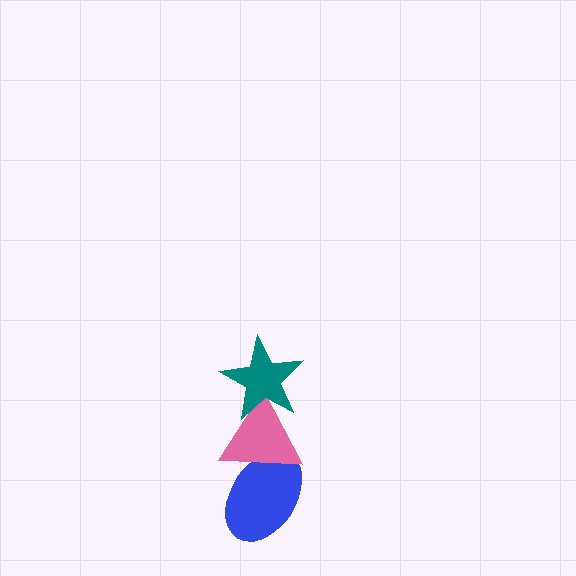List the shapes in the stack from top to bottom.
From top to bottom: the teal star, the pink triangle, the blue ellipse.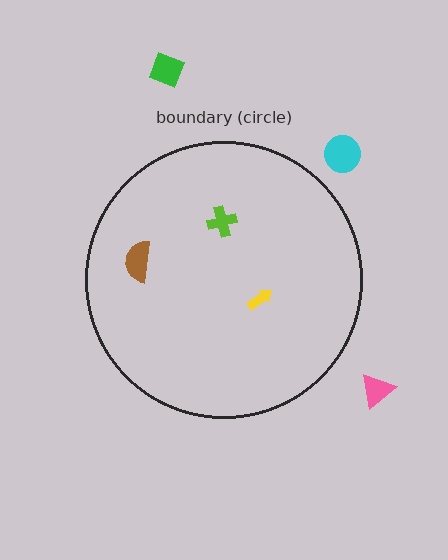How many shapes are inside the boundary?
3 inside, 3 outside.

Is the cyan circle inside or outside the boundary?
Outside.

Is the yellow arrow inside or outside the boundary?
Inside.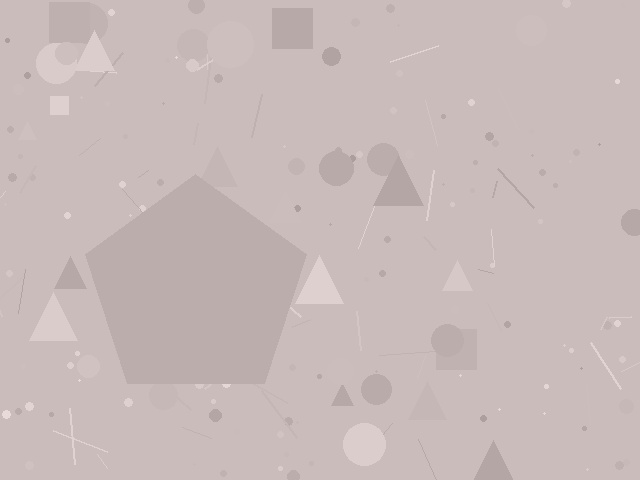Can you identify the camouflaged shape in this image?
The camouflaged shape is a pentagon.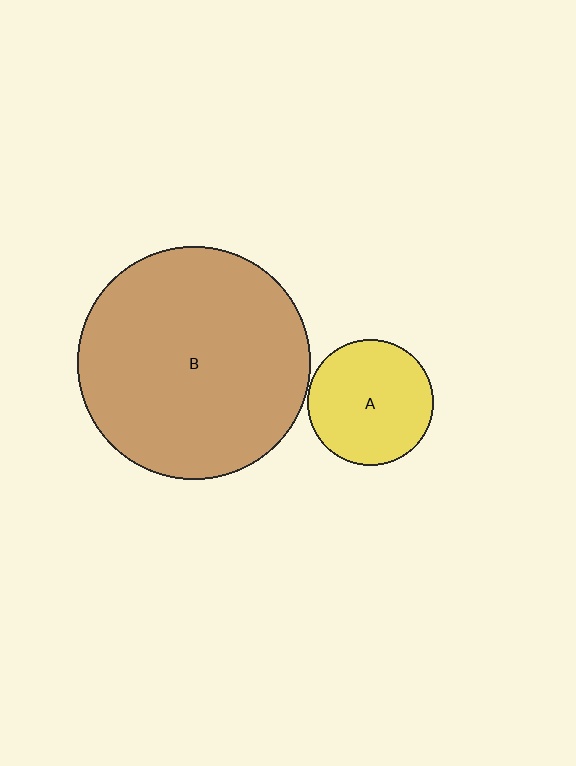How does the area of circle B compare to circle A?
Approximately 3.4 times.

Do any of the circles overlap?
No, none of the circles overlap.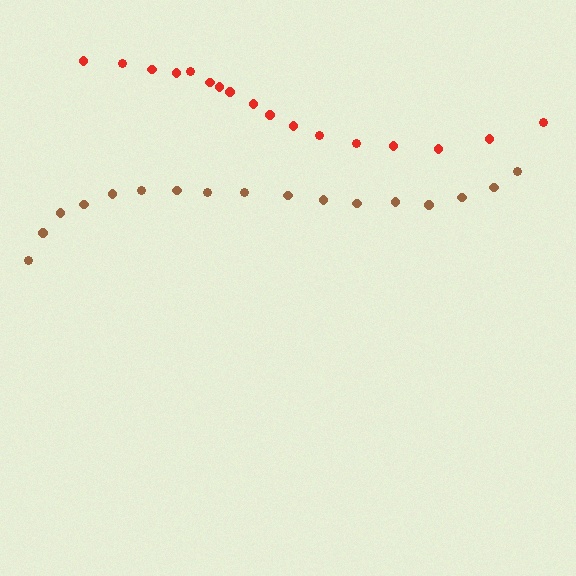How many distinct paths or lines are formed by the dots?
There are 2 distinct paths.